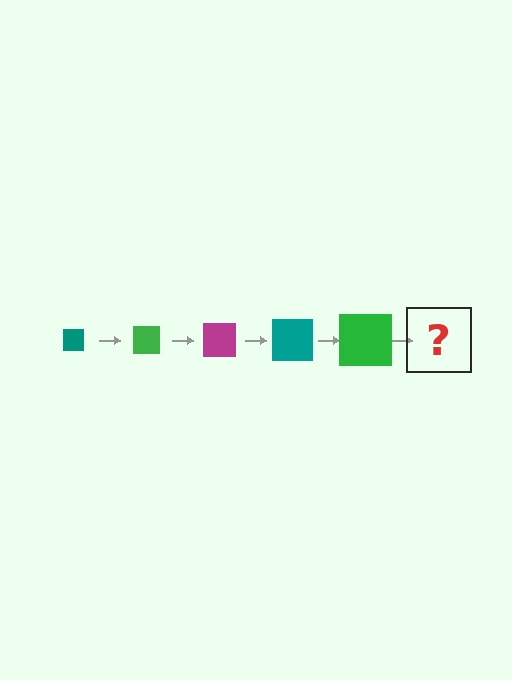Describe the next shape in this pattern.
It should be a magenta square, larger than the previous one.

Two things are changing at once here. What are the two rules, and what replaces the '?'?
The two rules are that the square grows larger each step and the color cycles through teal, green, and magenta. The '?' should be a magenta square, larger than the previous one.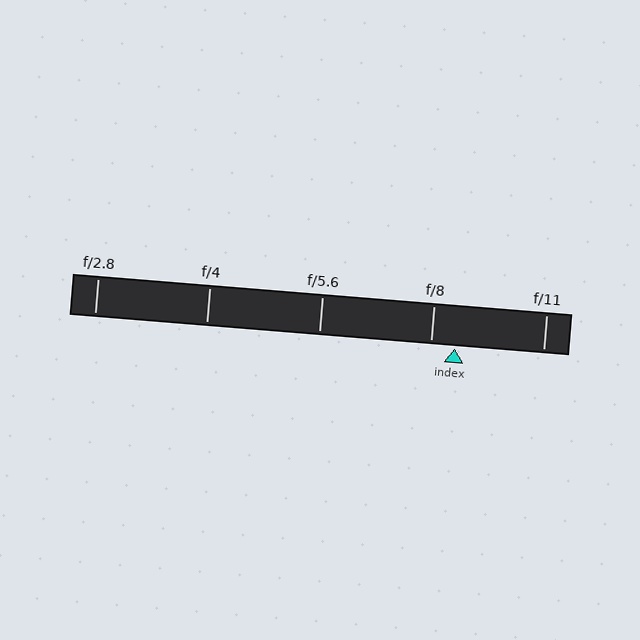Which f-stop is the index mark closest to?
The index mark is closest to f/8.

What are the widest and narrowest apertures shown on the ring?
The widest aperture shown is f/2.8 and the narrowest is f/11.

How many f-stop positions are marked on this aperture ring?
There are 5 f-stop positions marked.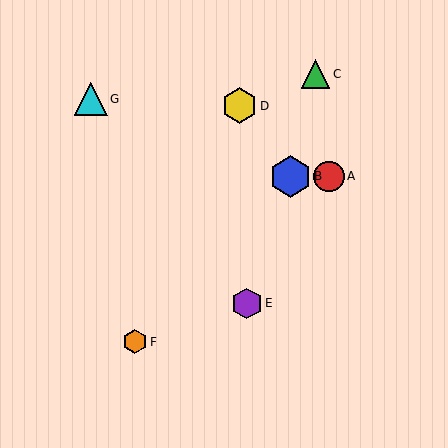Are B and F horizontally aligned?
No, B is at y≈176 and F is at y≈342.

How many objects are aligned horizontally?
2 objects (A, B) are aligned horizontally.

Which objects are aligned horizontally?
Objects A, B are aligned horizontally.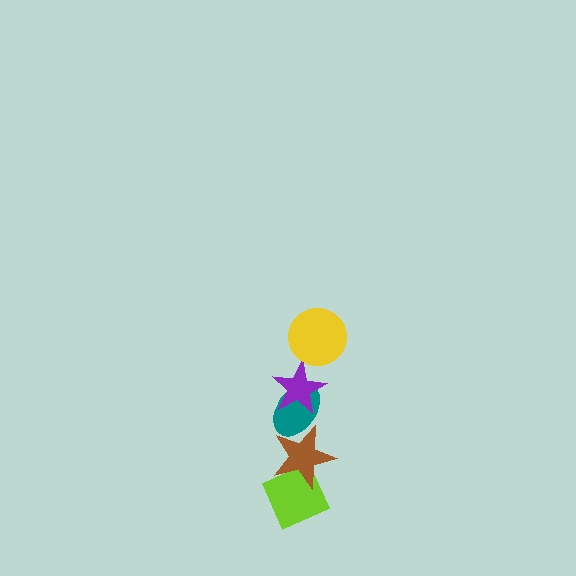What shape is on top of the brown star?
The teal ellipse is on top of the brown star.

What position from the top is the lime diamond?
The lime diamond is 5th from the top.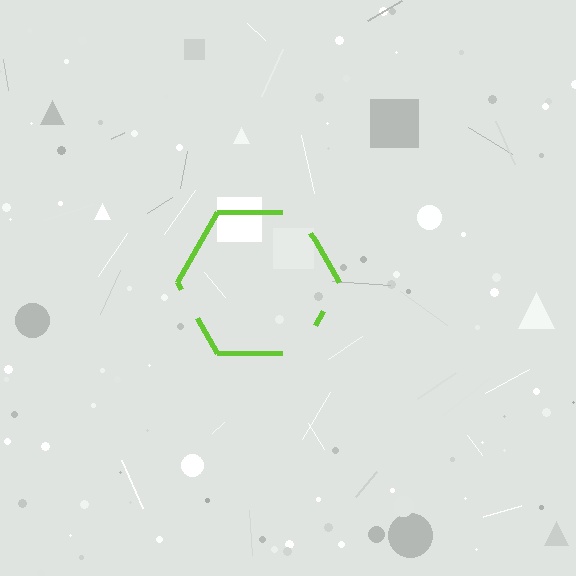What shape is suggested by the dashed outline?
The dashed outline suggests a hexagon.